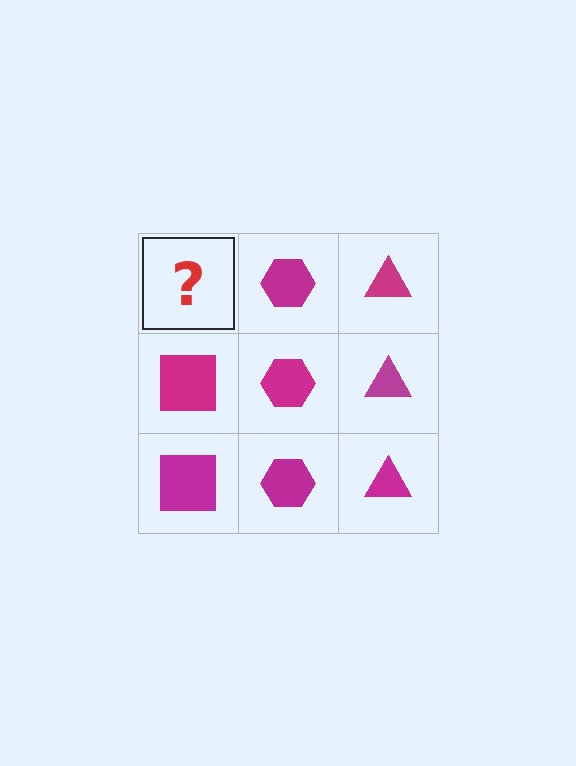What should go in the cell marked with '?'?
The missing cell should contain a magenta square.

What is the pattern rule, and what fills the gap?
The rule is that each column has a consistent shape. The gap should be filled with a magenta square.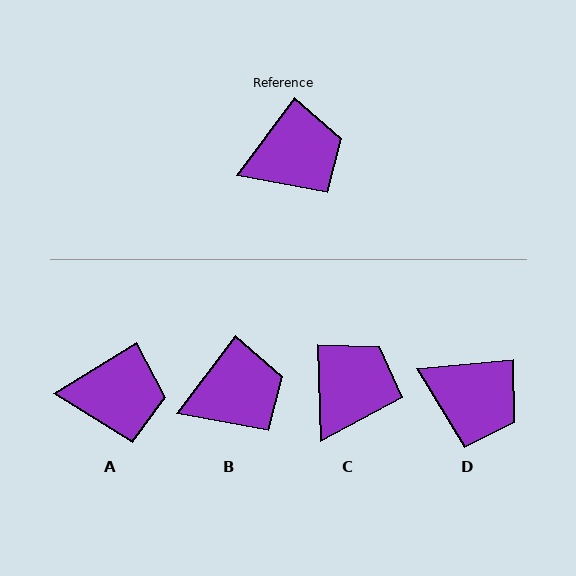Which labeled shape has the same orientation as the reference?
B.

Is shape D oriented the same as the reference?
No, it is off by about 48 degrees.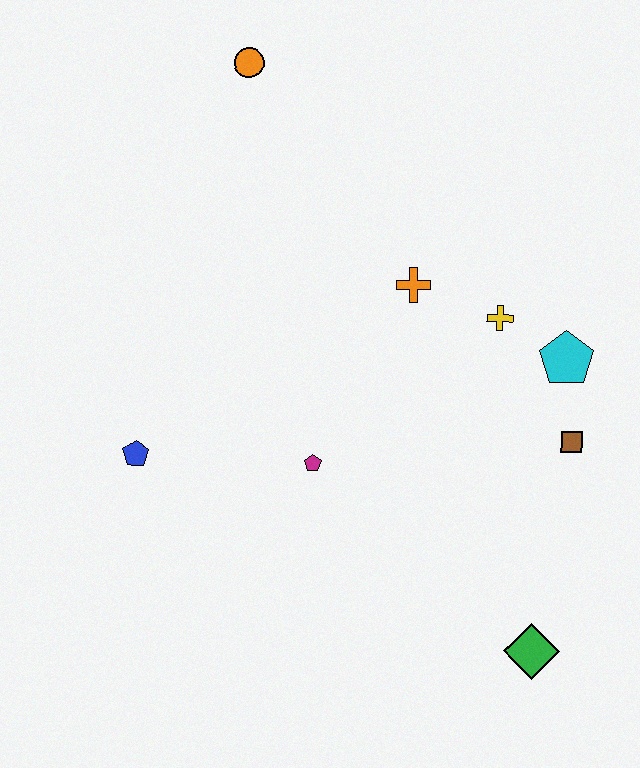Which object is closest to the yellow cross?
The cyan pentagon is closest to the yellow cross.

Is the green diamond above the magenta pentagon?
No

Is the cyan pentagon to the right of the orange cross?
Yes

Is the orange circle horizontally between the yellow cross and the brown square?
No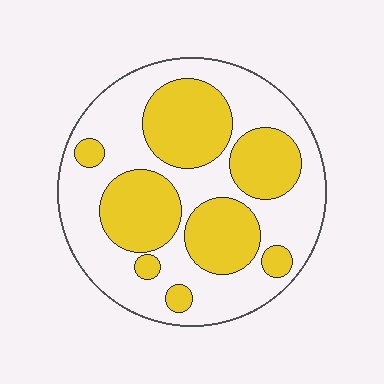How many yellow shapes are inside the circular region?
8.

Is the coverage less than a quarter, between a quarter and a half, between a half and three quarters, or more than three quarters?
Between a quarter and a half.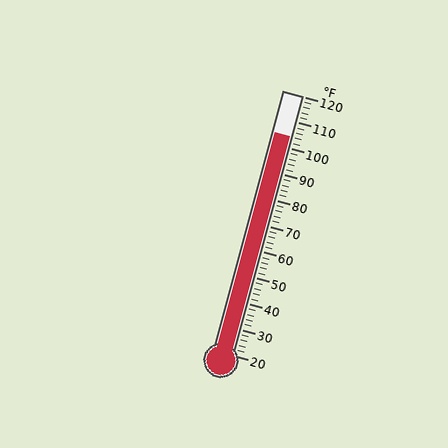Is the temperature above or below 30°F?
The temperature is above 30°F.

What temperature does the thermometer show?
The thermometer shows approximately 104°F.